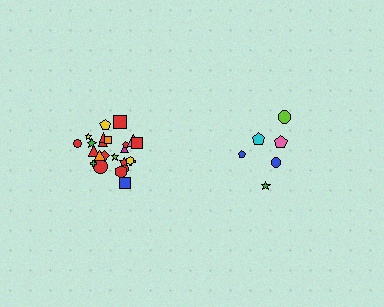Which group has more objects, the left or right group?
The left group.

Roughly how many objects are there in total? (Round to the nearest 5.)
Roughly 30 objects in total.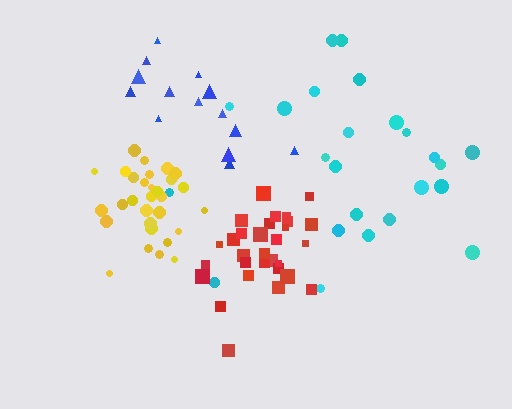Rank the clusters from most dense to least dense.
yellow, red, blue, cyan.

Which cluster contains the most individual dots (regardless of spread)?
Red (30).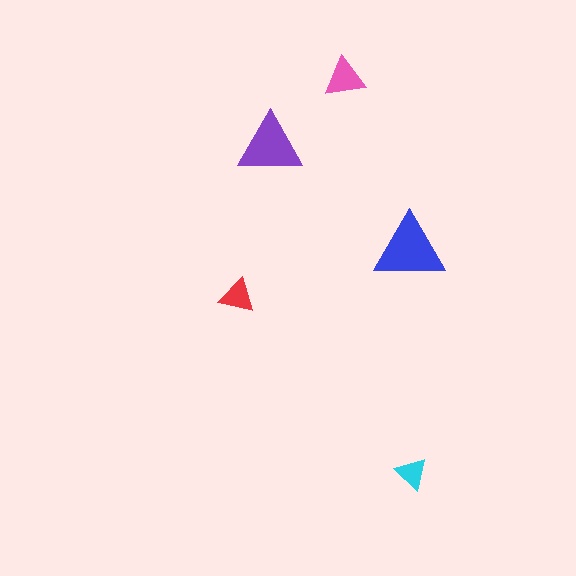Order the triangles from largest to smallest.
the blue one, the purple one, the pink one, the red one, the cyan one.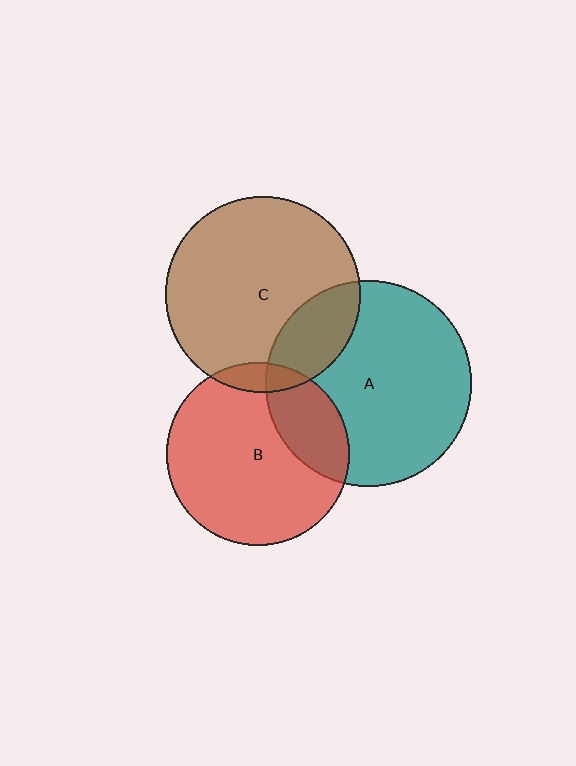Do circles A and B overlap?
Yes.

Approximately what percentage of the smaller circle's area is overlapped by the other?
Approximately 25%.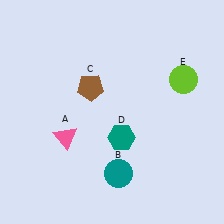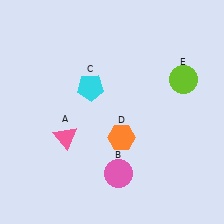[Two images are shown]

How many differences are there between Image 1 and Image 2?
There are 3 differences between the two images.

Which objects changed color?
B changed from teal to pink. C changed from brown to cyan. D changed from teal to orange.